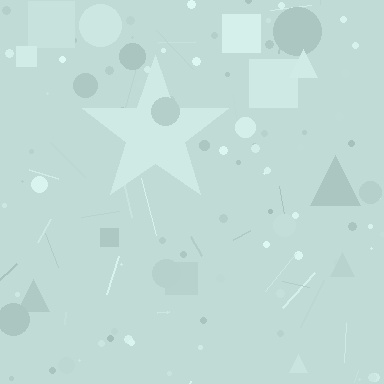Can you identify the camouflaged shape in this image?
The camouflaged shape is a star.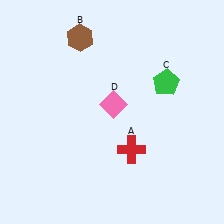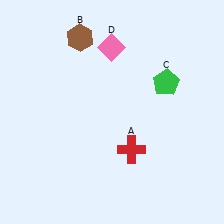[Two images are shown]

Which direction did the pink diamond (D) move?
The pink diamond (D) moved up.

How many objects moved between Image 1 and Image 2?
1 object moved between the two images.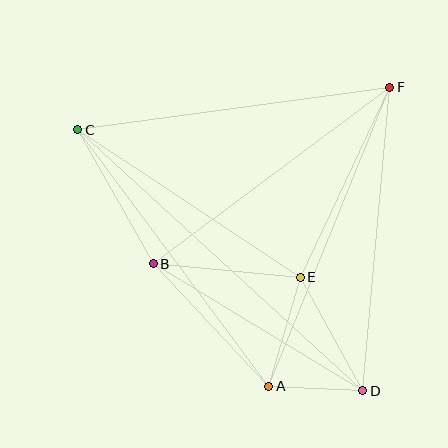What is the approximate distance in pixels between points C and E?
The distance between C and E is approximately 267 pixels.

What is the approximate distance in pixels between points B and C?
The distance between B and C is approximately 154 pixels.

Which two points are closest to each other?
Points A and D are closest to each other.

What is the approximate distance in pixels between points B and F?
The distance between B and F is approximately 295 pixels.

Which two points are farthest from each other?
Points C and D are farthest from each other.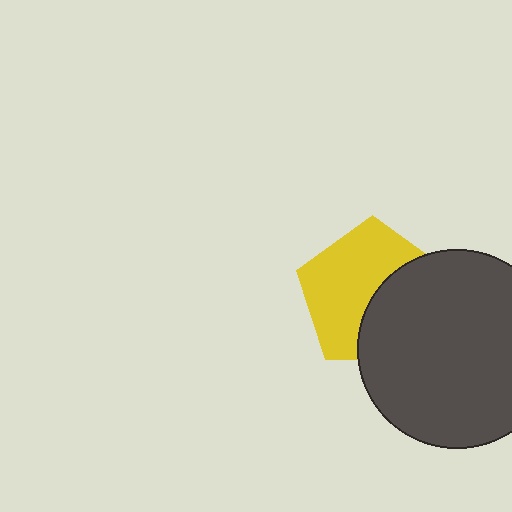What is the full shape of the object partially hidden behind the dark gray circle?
The partially hidden object is a yellow pentagon.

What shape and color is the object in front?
The object in front is a dark gray circle.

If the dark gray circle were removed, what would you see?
You would see the complete yellow pentagon.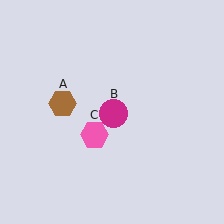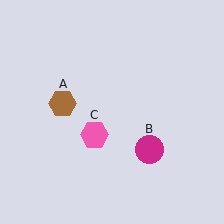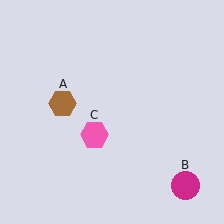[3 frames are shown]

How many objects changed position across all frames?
1 object changed position: magenta circle (object B).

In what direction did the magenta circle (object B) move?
The magenta circle (object B) moved down and to the right.